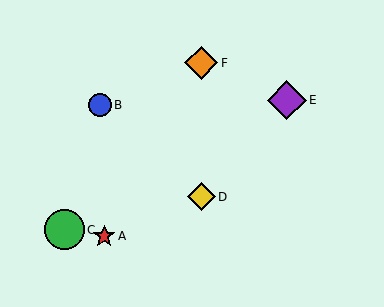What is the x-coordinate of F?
Object F is at x≈201.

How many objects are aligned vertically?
2 objects (D, F) are aligned vertically.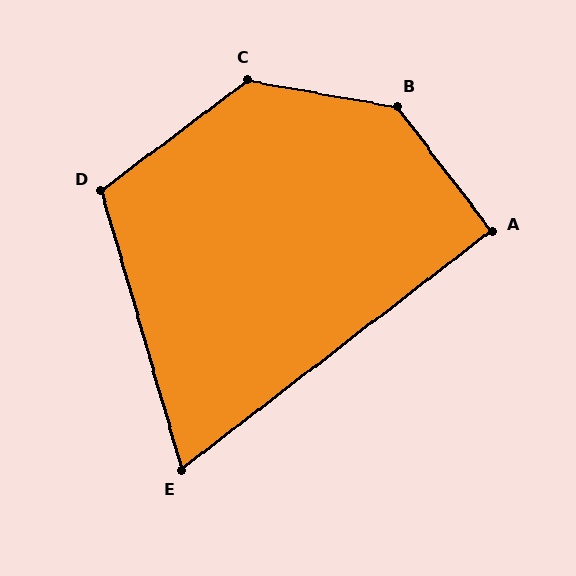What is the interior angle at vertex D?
Approximately 111 degrees (obtuse).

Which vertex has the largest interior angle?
B, at approximately 137 degrees.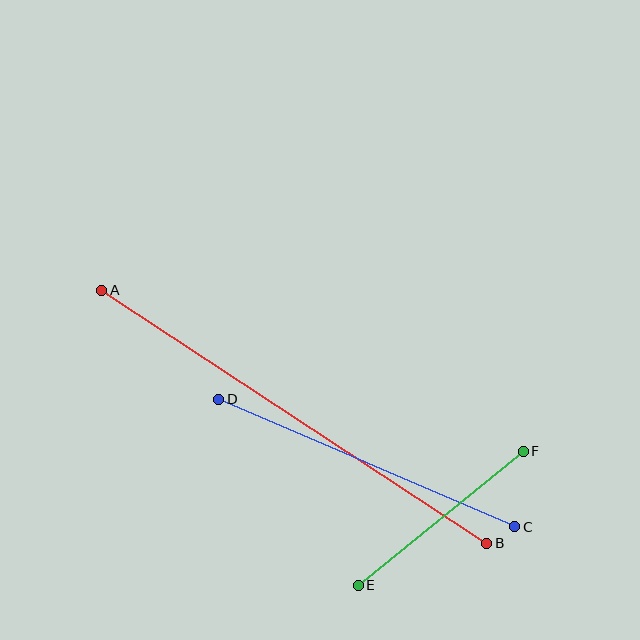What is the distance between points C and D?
The distance is approximately 322 pixels.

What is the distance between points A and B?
The distance is approximately 460 pixels.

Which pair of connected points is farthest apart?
Points A and B are farthest apart.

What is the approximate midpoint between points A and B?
The midpoint is at approximately (294, 417) pixels.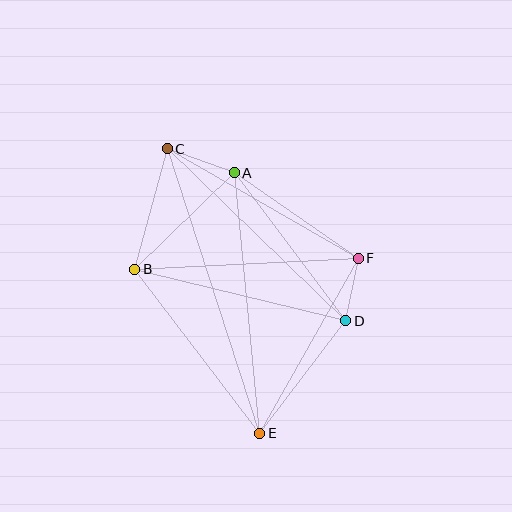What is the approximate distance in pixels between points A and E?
The distance between A and E is approximately 262 pixels.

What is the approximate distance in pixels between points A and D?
The distance between A and D is approximately 185 pixels.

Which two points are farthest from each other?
Points C and E are farthest from each other.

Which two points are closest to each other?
Points D and F are closest to each other.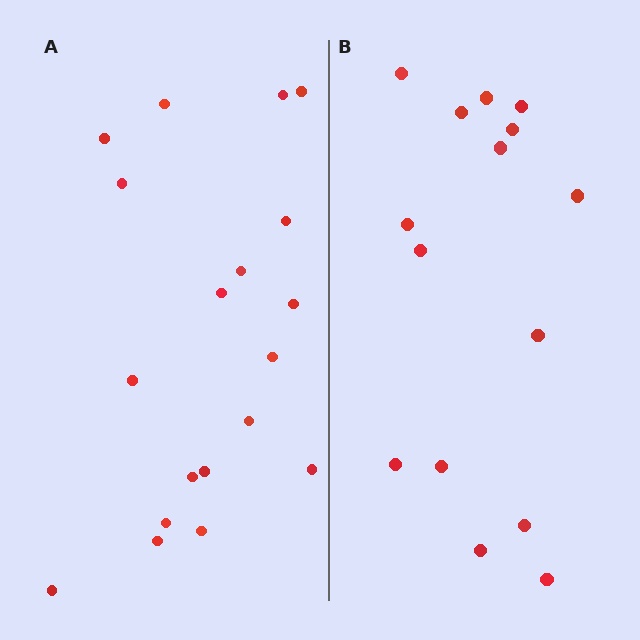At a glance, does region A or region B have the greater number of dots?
Region A (the left region) has more dots.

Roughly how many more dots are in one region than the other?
Region A has about 4 more dots than region B.